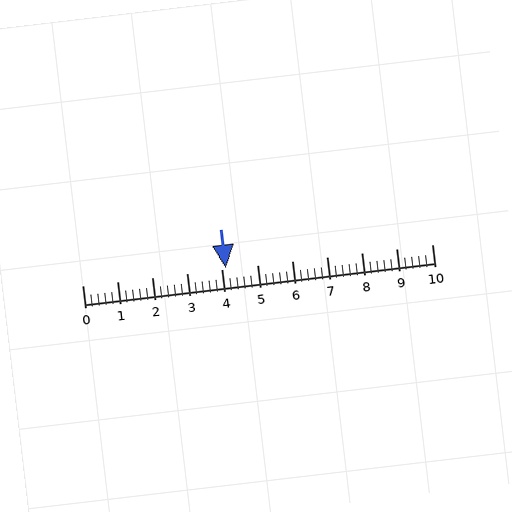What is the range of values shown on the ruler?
The ruler shows values from 0 to 10.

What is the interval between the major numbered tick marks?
The major tick marks are spaced 1 units apart.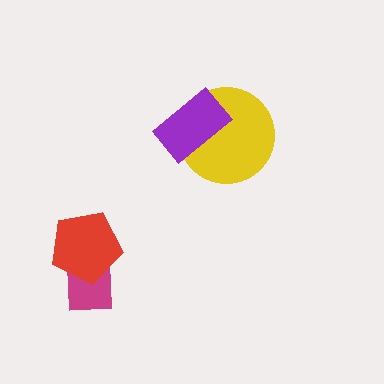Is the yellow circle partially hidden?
Yes, it is partially covered by another shape.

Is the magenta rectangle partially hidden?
Yes, it is partially covered by another shape.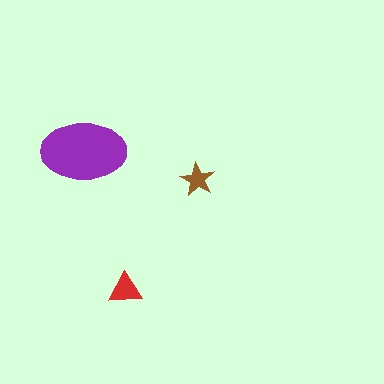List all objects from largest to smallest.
The purple ellipse, the red triangle, the brown star.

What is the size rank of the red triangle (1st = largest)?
2nd.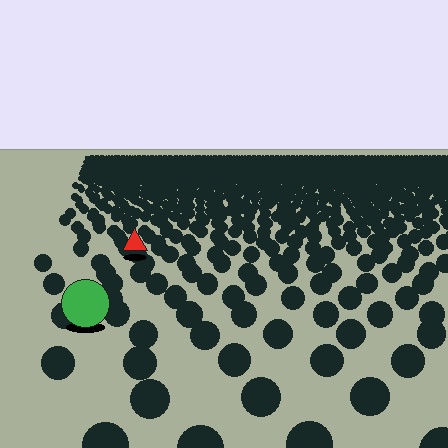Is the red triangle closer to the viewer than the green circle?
No. The green circle is closer — you can tell from the texture gradient: the ground texture is coarser near it.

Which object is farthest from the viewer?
The red triangle is farthest from the viewer. It appears smaller and the ground texture around it is denser.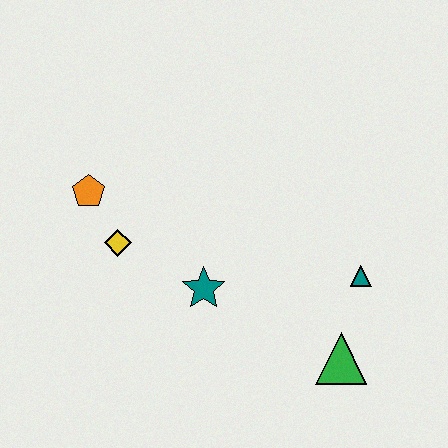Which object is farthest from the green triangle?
The orange pentagon is farthest from the green triangle.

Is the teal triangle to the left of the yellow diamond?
No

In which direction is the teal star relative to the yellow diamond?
The teal star is to the right of the yellow diamond.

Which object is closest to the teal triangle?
The green triangle is closest to the teal triangle.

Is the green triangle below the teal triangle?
Yes